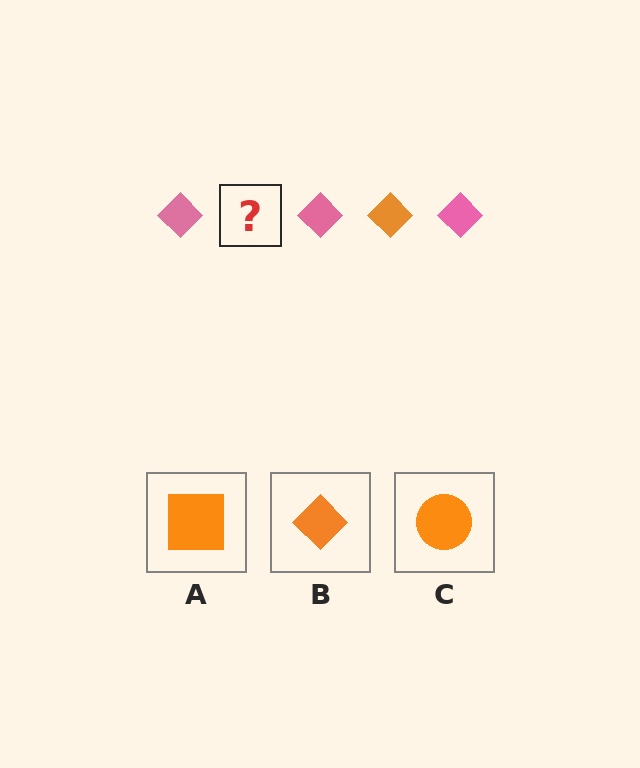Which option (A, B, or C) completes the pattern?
B.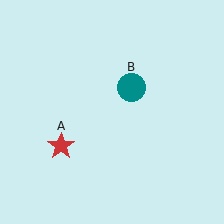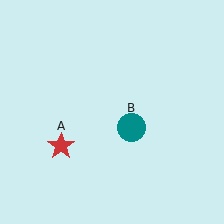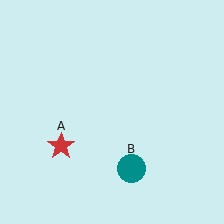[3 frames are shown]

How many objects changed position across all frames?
1 object changed position: teal circle (object B).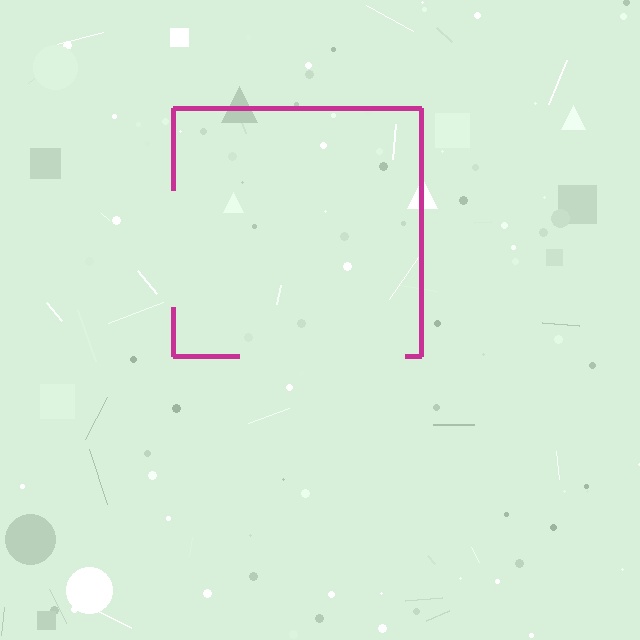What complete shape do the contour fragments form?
The contour fragments form a square.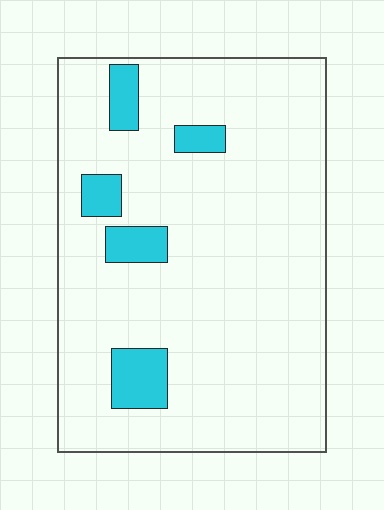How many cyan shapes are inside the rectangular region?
5.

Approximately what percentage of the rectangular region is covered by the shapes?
Approximately 10%.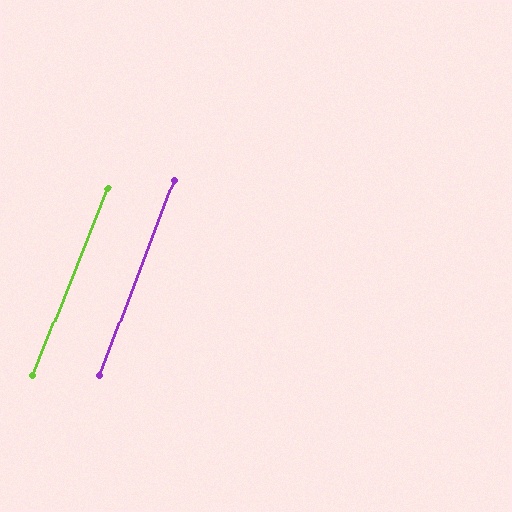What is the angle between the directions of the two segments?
Approximately 1 degree.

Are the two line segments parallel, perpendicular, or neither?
Parallel — their directions differ by only 0.9°.